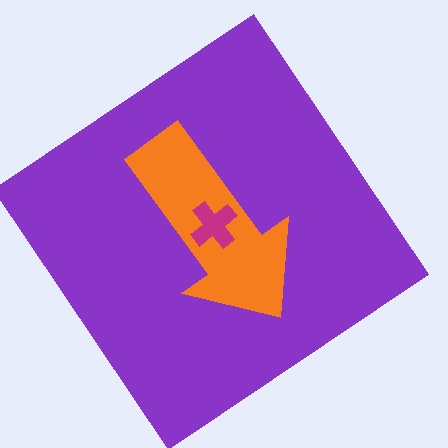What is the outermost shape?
The purple diamond.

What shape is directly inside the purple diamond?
The orange arrow.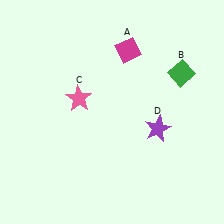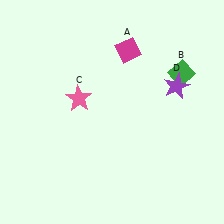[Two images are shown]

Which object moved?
The purple star (D) moved up.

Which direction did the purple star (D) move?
The purple star (D) moved up.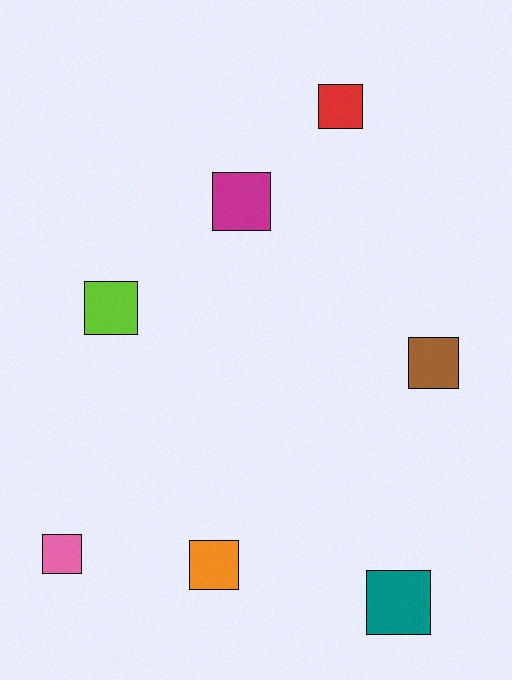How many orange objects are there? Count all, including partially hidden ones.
There is 1 orange object.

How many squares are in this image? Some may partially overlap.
There are 7 squares.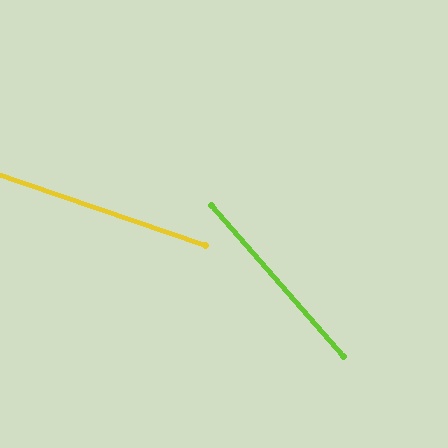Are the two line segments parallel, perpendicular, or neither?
Neither parallel nor perpendicular — they differ by about 30°.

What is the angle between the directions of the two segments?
Approximately 30 degrees.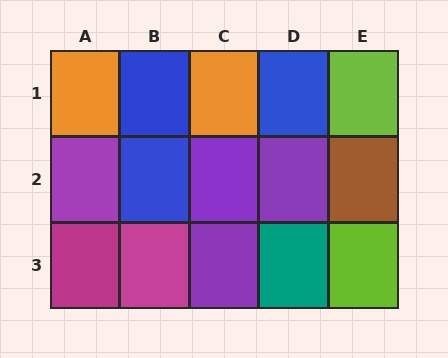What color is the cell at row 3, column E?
Lime.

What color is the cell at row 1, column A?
Orange.